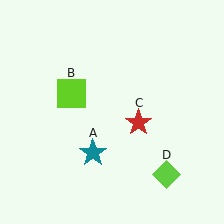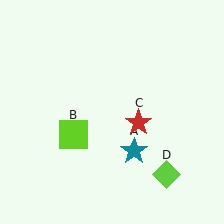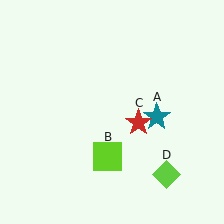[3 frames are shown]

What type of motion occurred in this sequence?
The teal star (object A), lime square (object B) rotated counterclockwise around the center of the scene.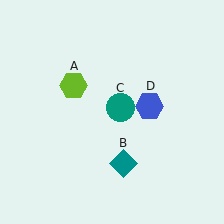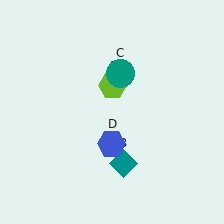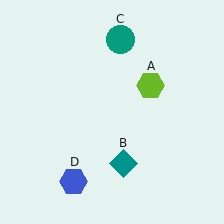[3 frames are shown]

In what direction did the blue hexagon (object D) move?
The blue hexagon (object D) moved down and to the left.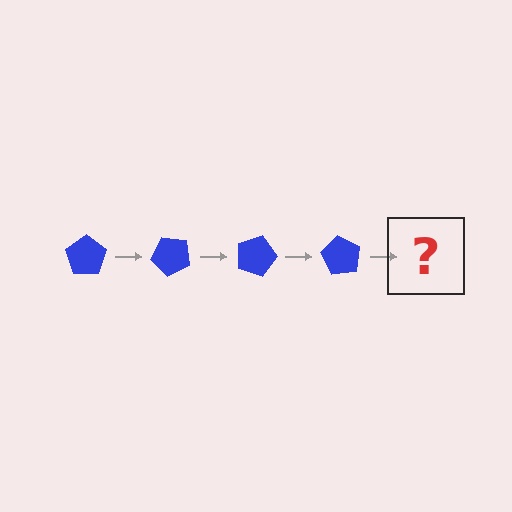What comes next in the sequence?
The next element should be a blue pentagon rotated 180 degrees.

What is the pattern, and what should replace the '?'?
The pattern is that the pentagon rotates 45 degrees each step. The '?' should be a blue pentagon rotated 180 degrees.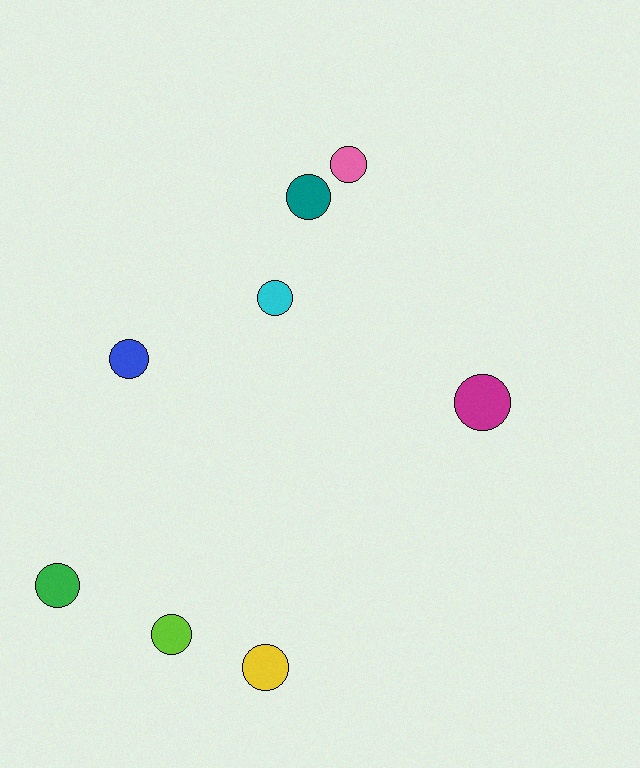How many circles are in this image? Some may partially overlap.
There are 8 circles.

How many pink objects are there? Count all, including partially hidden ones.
There is 1 pink object.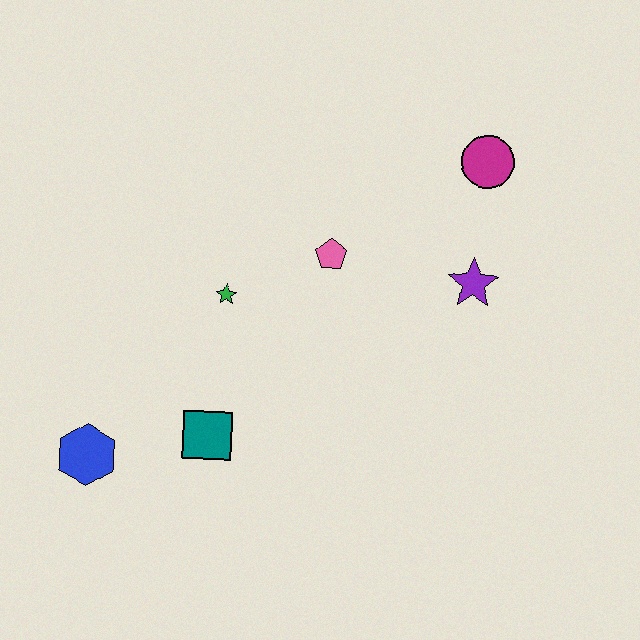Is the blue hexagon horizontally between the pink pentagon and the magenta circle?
No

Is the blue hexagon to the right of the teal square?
No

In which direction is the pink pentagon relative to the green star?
The pink pentagon is to the right of the green star.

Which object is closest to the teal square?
The blue hexagon is closest to the teal square.